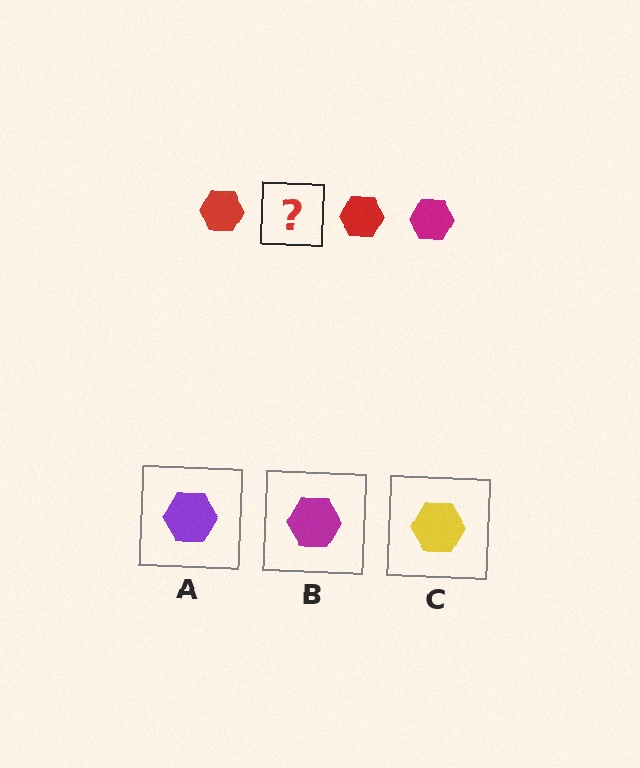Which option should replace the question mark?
Option B.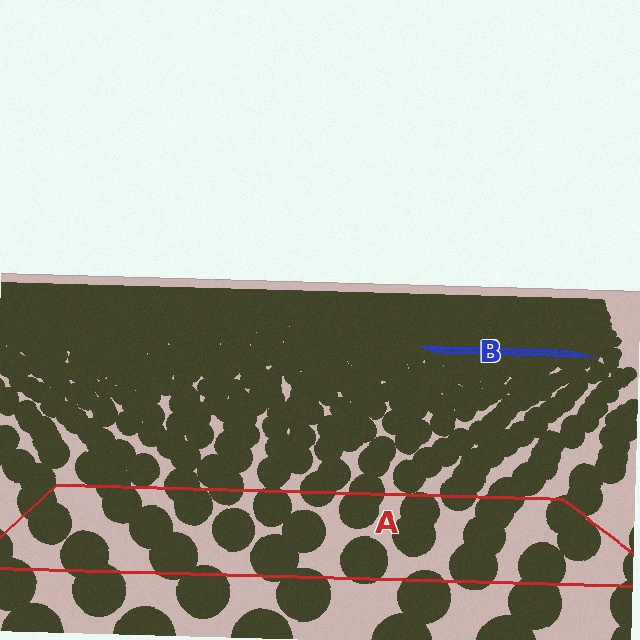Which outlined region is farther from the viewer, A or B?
Region B is farther from the viewer — the texture elements inside it appear smaller and more densely packed.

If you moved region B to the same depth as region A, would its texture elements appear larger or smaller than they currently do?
They would appear larger. At a closer depth, the same texture elements are projected at a bigger on-screen size.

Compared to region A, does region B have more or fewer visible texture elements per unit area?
Region B has more texture elements per unit area — they are packed more densely because it is farther away.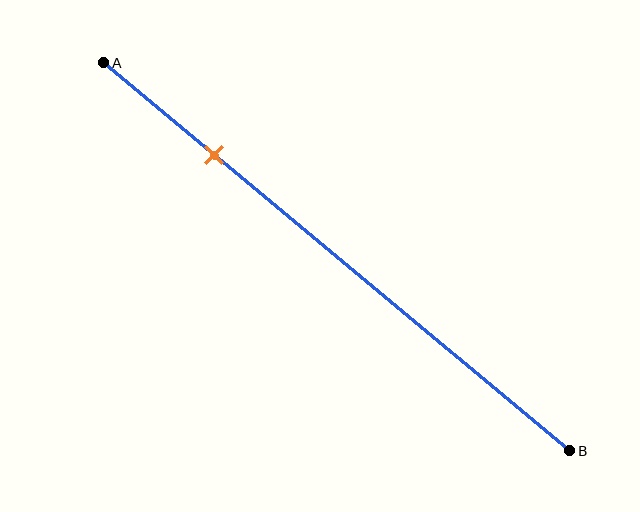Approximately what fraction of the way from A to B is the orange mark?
The orange mark is approximately 25% of the way from A to B.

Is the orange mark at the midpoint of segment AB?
No, the mark is at about 25% from A, not at the 50% midpoint.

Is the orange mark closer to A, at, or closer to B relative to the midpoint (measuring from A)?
The orange mark is closer to point A than the midpoint of segment AB.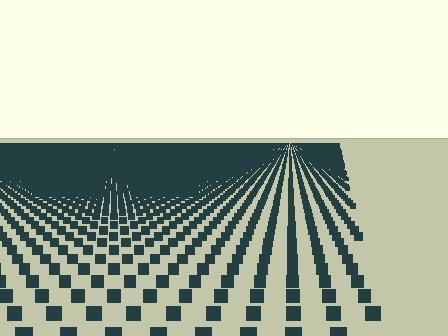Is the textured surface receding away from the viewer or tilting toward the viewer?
The surface is receding away from the viewer. Texture elements get smaller and denser toward the top.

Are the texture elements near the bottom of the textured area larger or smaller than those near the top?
Larger. Near the bottom, elements are closer to the viewer and appear at a bigger on-screen size.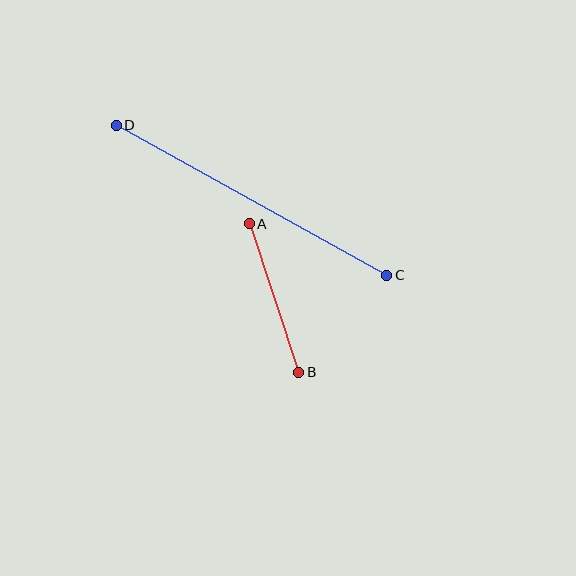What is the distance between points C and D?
The distance is approximately 309 pixels.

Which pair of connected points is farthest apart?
Points C and D are farthest apart.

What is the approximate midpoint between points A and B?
The midpoint is at approximately (274, 298) pixels.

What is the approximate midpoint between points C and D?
The midpoint is at approximately (251, 200) pixels.